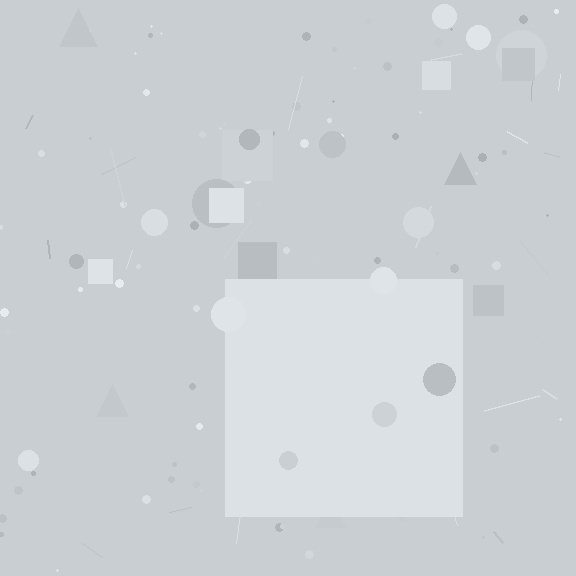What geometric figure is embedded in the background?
A square is embedded in the background.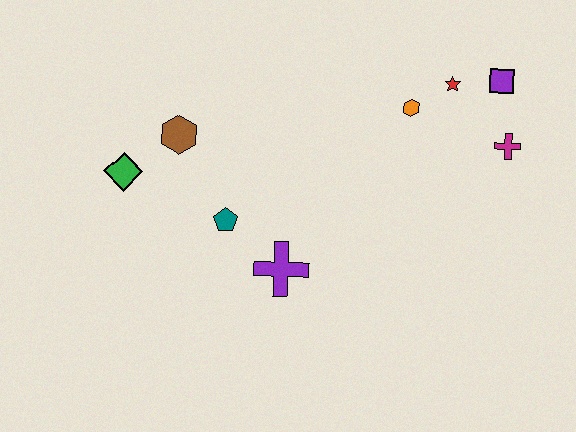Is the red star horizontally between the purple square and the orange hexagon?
Yes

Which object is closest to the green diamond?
The brown hexagon is closest to the green diamond.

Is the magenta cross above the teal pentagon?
Yes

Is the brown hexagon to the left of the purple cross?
Yes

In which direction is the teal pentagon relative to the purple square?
The teal pentagon is to the left of the purple square.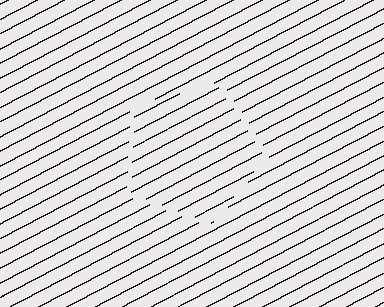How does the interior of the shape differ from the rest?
The interior of the shape contains the same grating, shifted by half a period — the contour is defined by the phase discontinuity where line-ends from the inner and outer gratings abut.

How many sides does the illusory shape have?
5 sides — the line-ends trace a pentagon.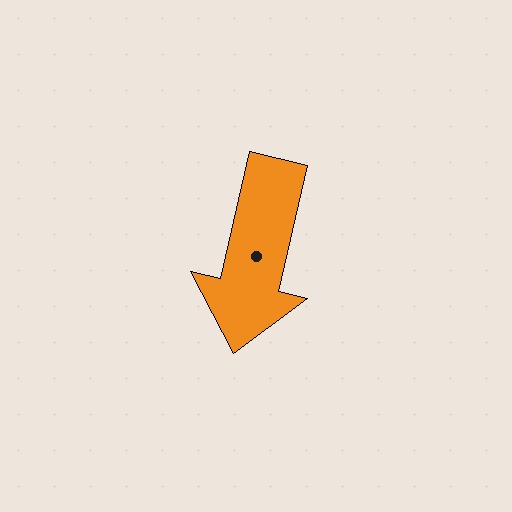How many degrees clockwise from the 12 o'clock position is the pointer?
Approximately 193 degrees.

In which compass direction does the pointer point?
South.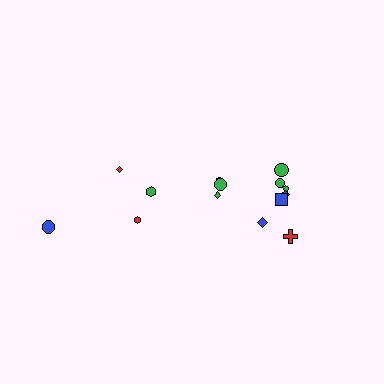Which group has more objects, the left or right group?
The right group.